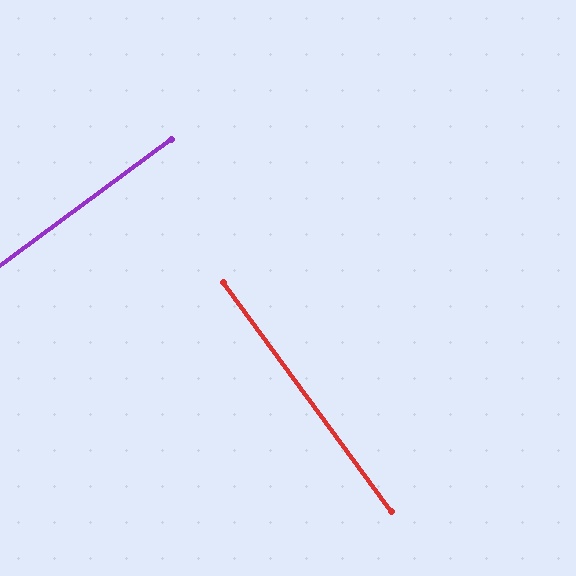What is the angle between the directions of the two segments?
Approximately 90 degrees.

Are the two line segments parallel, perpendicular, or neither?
Perpendicular — they meet at approximately 90°.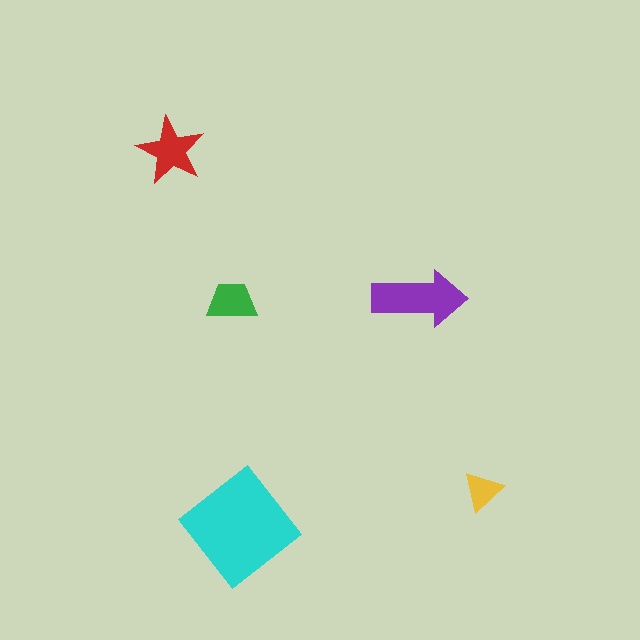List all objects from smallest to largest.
The yellow triangle, the green trapezoid, the red star, the purple arrow, the cyan diamond.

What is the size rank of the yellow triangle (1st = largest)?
5th.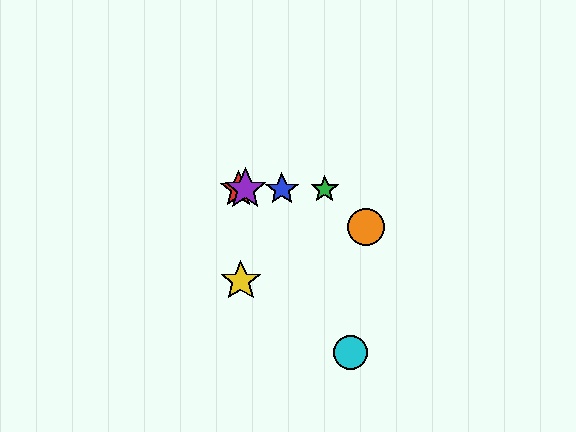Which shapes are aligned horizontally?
The red star, the blue star, the green star, the purple star are aligned horizontally.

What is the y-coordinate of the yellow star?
The yellow star is at y≈281.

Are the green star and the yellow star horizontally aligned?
No, the green star is at y≈189 and the yellow star is at y≈281.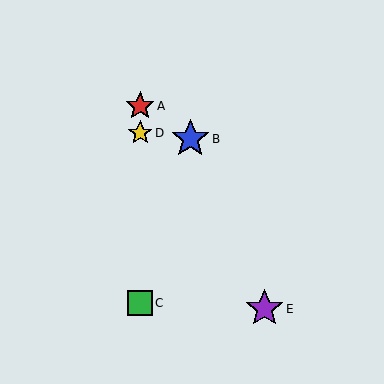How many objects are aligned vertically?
3 objects (A, C, D) are aligned vertically.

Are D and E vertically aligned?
No, D is at x≈140 and E is at x≈264.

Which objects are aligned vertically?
Objects A, C, D are aligned vertically.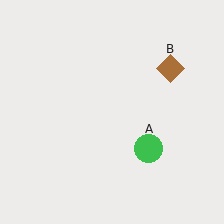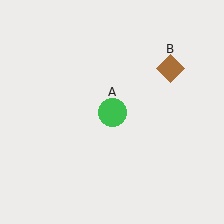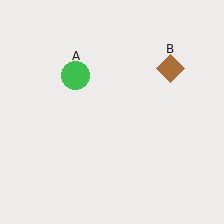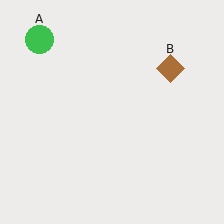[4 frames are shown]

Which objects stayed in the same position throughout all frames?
Brown diamond (object B) remained stationary.